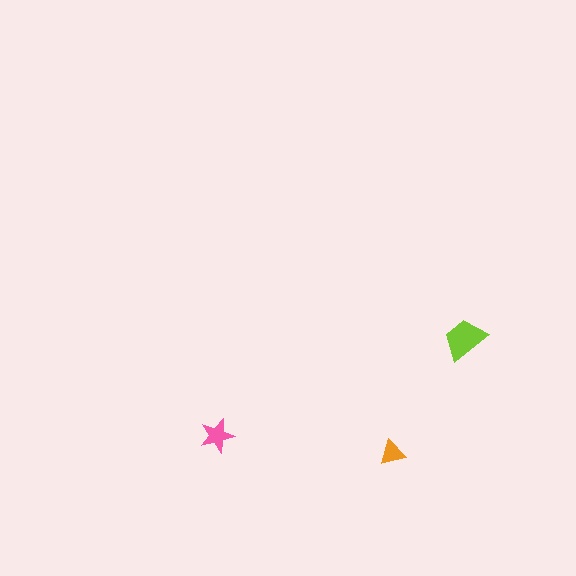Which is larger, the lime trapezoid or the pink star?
The lime trapezoid.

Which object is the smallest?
The orange triangle.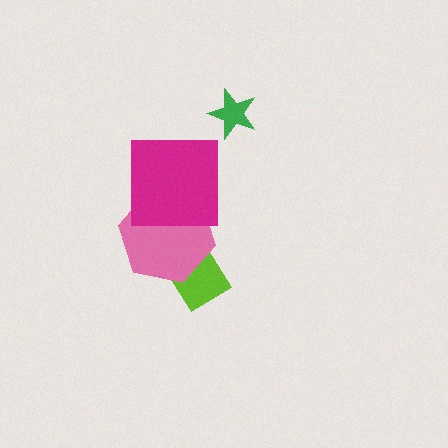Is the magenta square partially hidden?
No, no other shape covers it.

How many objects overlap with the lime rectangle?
1 object overlaps with the lime rectangle.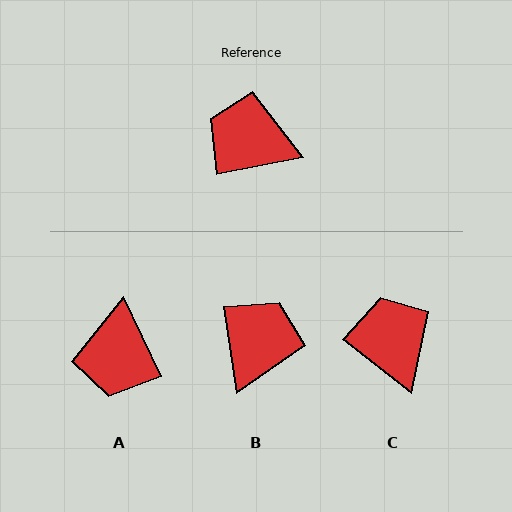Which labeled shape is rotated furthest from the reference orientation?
A, about 104 degrees away.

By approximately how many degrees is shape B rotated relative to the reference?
Approximately 93 degrees clockwise.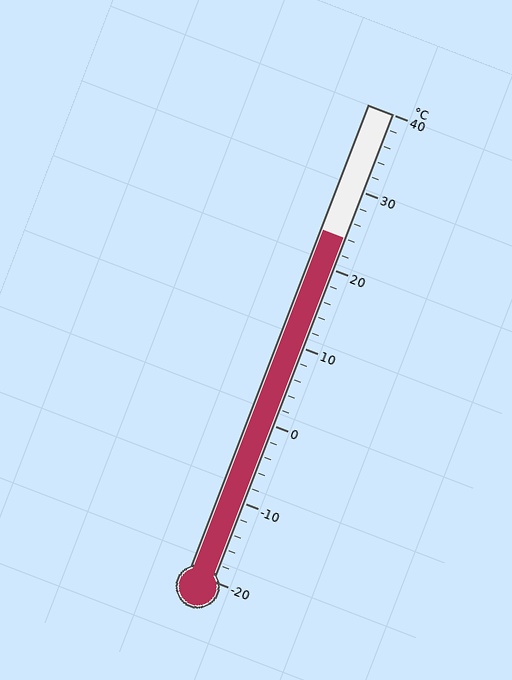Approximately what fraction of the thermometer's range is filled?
The thermometer is filled to approximately 75% of its range.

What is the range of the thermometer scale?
The thermometer scale ranges from -20°C to 40°C.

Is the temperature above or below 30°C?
The temperature is below 30°C.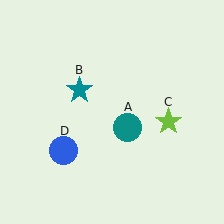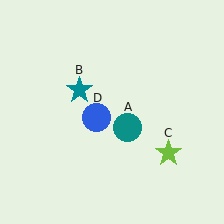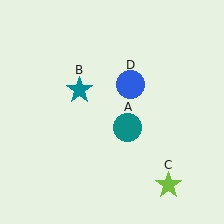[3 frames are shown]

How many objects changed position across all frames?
2 objects changed position: lime star (object C), blue circle (object D).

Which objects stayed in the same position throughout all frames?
Teal circle (object A) and teal star (object B) remained stationary.